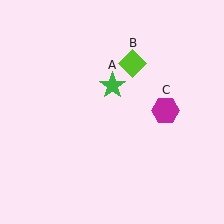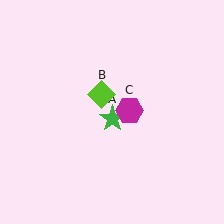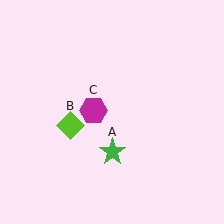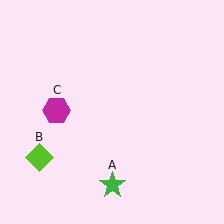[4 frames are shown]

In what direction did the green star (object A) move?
The green star (object A) moved down.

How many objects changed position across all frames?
3 objects changed position: green star (object A), lime diamond (object B), magenta hexagon (object C).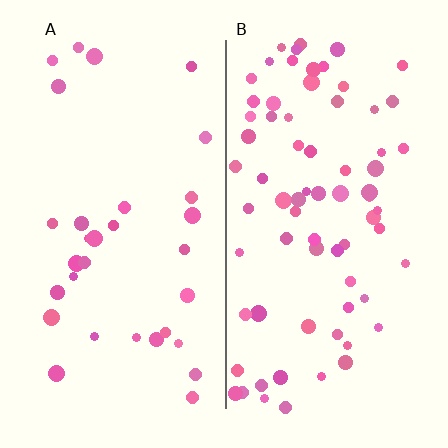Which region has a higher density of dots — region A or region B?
B (the right).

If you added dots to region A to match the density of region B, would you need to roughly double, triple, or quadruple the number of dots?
Approximately double.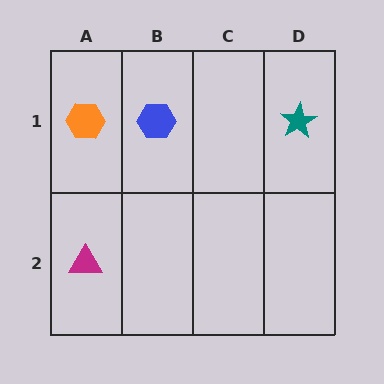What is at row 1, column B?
A blue hexagon.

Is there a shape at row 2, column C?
No, that cell is empty.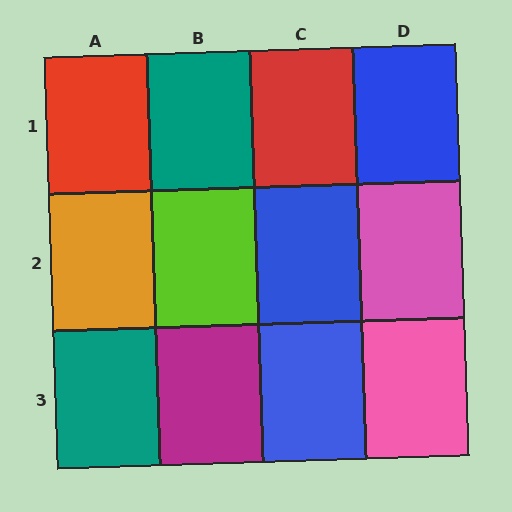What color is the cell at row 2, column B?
Lime.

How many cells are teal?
2 cells are teal.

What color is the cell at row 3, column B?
Magenta.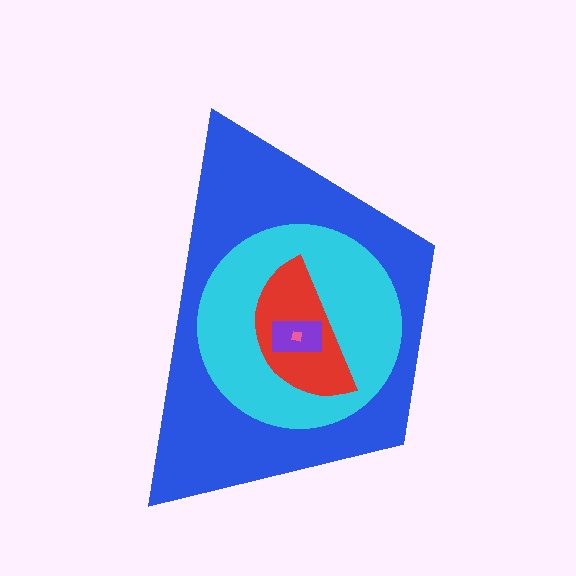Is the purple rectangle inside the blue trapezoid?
Yes.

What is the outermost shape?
The blue trapezoid.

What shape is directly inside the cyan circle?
The red semicircle.